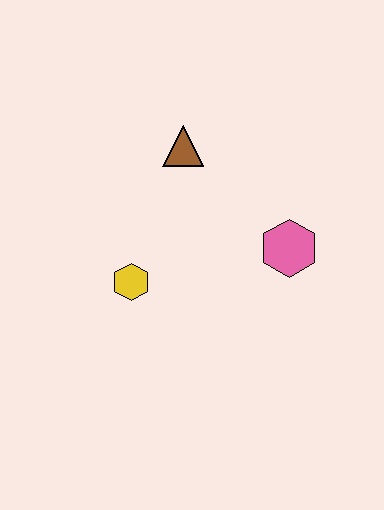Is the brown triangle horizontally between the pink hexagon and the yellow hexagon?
Yes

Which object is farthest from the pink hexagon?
The yellow hexagon is farthest from the pink hexagon.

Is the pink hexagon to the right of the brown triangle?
Yes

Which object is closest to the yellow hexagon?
The brown triangle is closest to the yellow hexagon.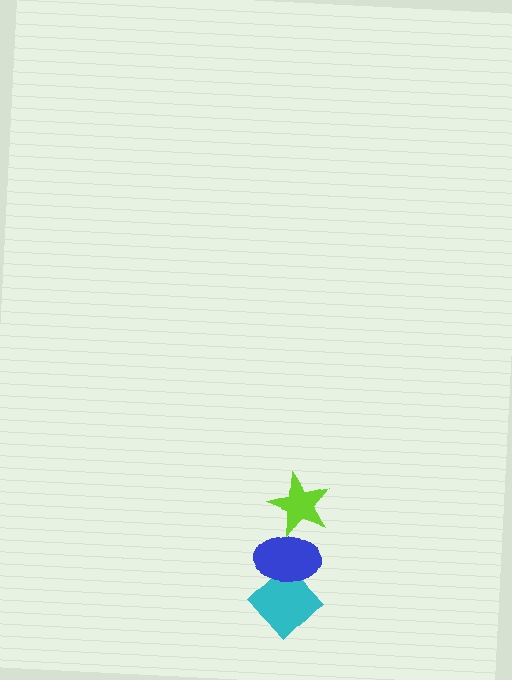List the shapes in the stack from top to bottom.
From top to bottom: the lime star, the blue ellipse, the cyan diamond.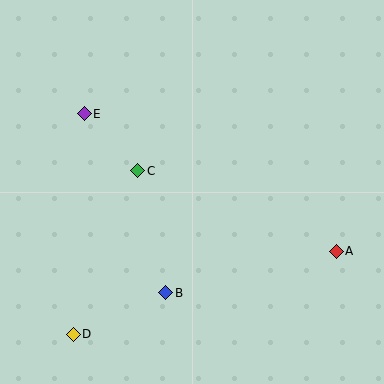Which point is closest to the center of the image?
Point C at (138, 171) is closest to the center.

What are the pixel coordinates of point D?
Point D is at (73, 334).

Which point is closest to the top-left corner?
Point E is closest to the top-left corner.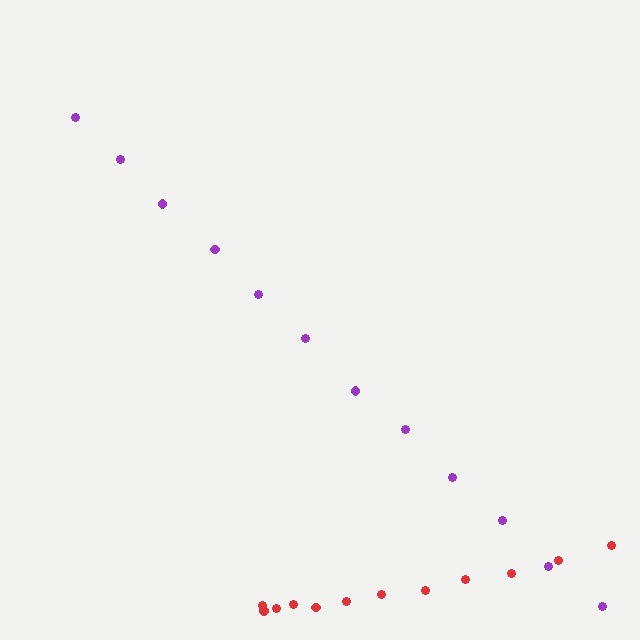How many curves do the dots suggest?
There are 2 distinct paths.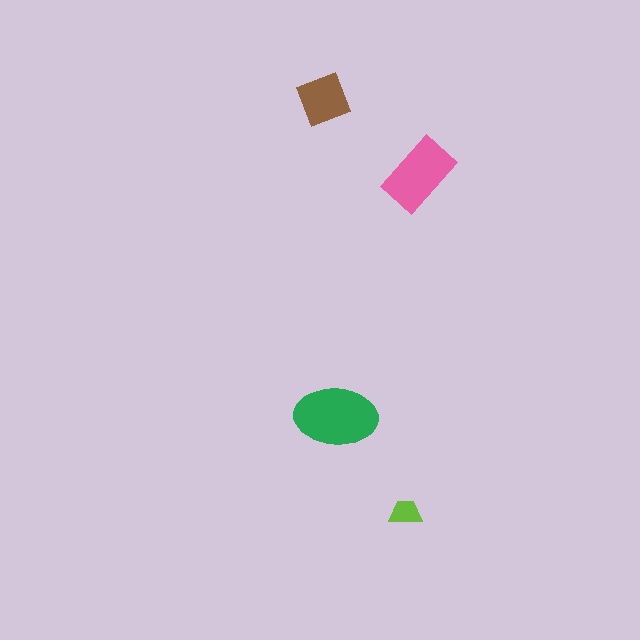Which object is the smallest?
The lime trapezoid.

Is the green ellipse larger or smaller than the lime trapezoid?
Larger.